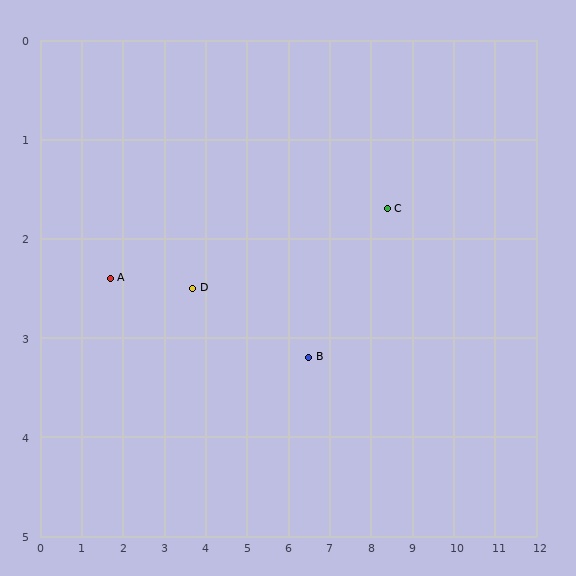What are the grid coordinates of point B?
Point B is at approximately (6.5, 3.2).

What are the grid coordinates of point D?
Point D is at approximately (3.7, 2.5).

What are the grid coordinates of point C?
Point C is at approximately (8.4, 1.7).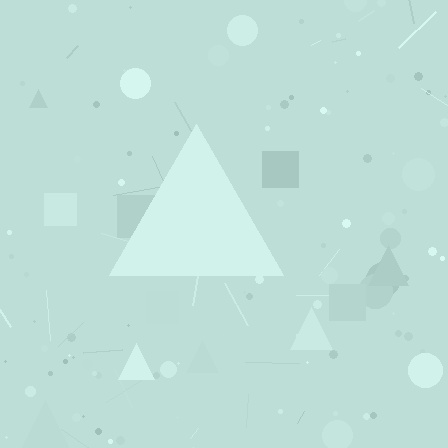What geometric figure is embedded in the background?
A triangle is embedded in the background.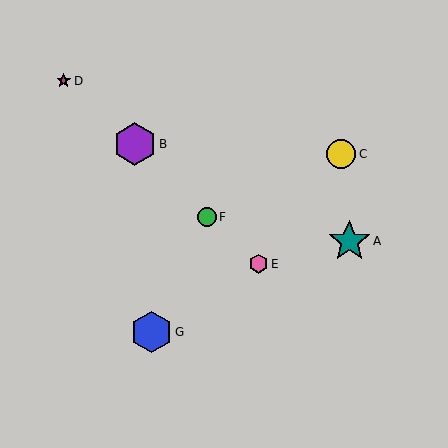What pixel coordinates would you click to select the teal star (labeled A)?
Click at (349, 241) to select the teal star A.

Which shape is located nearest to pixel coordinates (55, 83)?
The magenta star (labeled D) at (64, 81) is nearest to that location.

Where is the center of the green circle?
The center of the green circle is at (207, 217).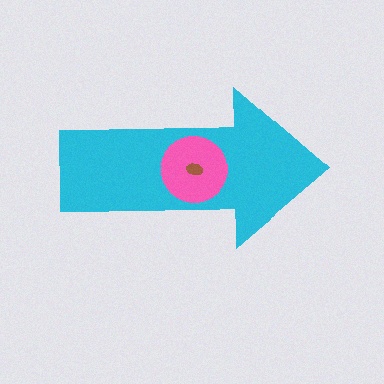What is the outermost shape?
The cyan arrow.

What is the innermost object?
The brown ellipse.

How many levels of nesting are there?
3.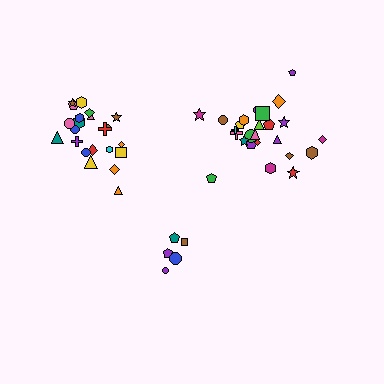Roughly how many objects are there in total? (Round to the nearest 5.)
Roughly 50 objects in total.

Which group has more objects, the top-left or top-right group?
The top-right group.